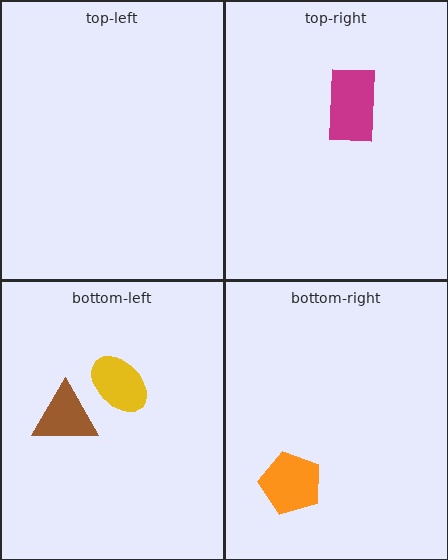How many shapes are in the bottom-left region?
2.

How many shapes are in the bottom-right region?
1.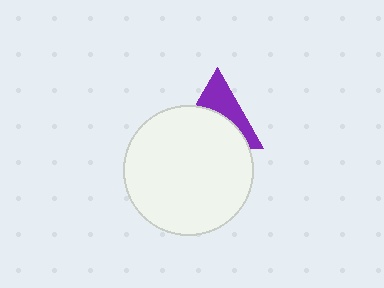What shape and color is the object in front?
The object in front is a white circle.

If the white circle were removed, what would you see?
You would see the complete purple triangle.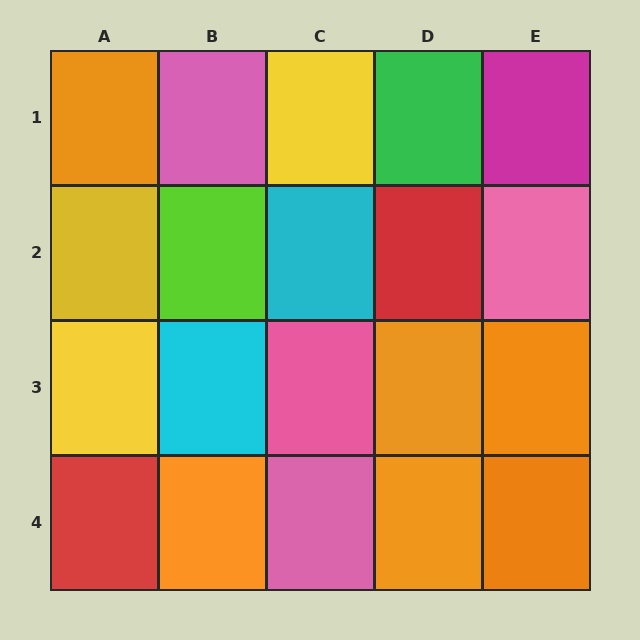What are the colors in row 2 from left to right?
Yellow, lime, cyan, red, pink.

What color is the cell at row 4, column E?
Orange.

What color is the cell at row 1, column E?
Magenta.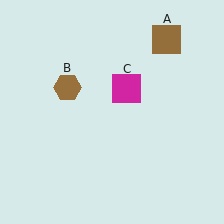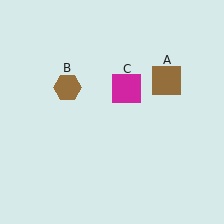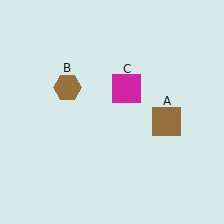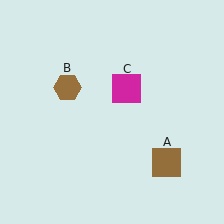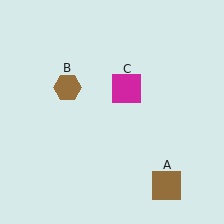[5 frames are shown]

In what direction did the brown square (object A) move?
The brown square (object A) moved down.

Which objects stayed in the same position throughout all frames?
Brown hexagon (object B) and magenta square (object C) remained stationary.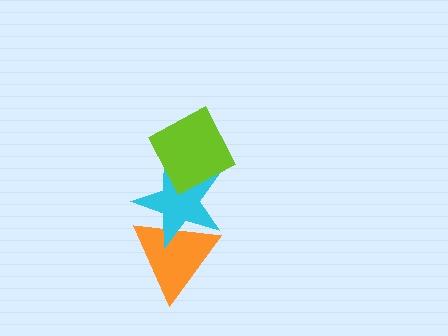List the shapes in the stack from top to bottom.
From top to bottom: the lime diamond, the cyan star, the orange triangle.